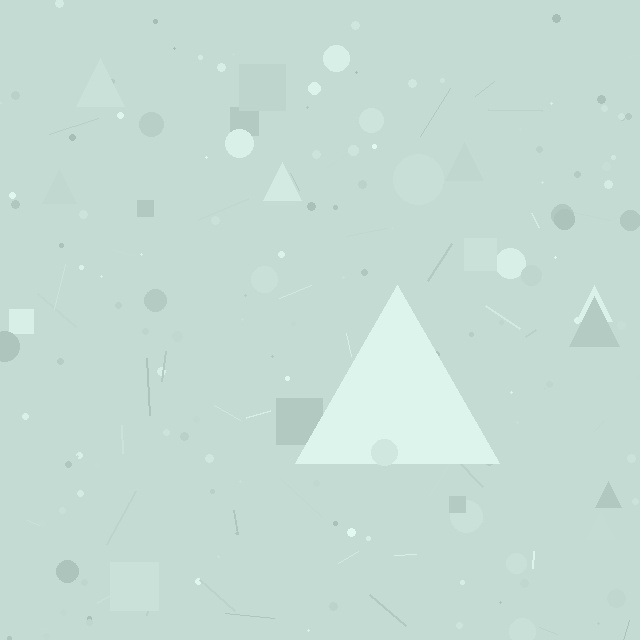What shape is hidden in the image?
A triangle is hidden in the image.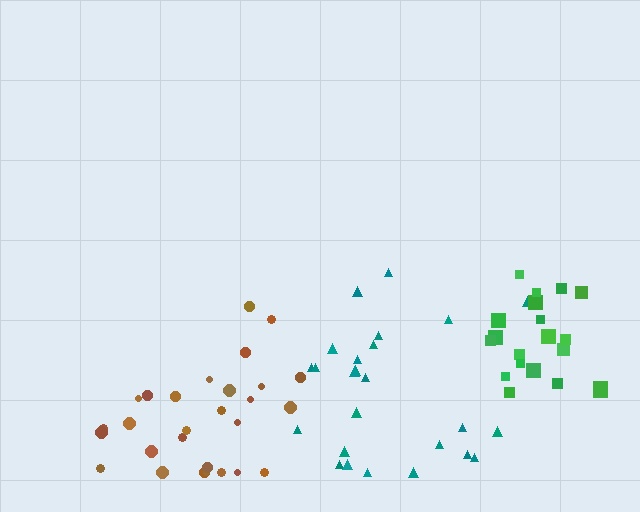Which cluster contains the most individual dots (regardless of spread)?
Brown (28).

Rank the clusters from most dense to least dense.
green, brown, teal.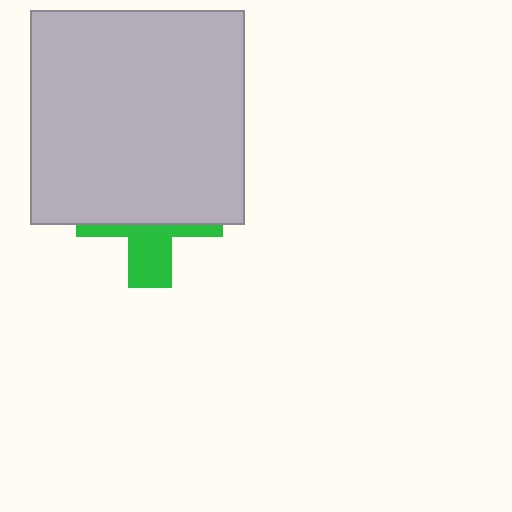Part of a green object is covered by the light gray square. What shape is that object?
It is a cross.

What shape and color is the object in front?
The object in front is a light gray square.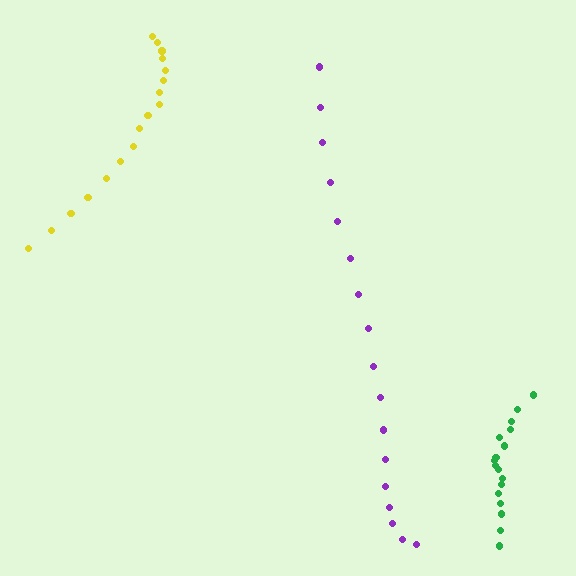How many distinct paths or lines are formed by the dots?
There are 3 distinct paths.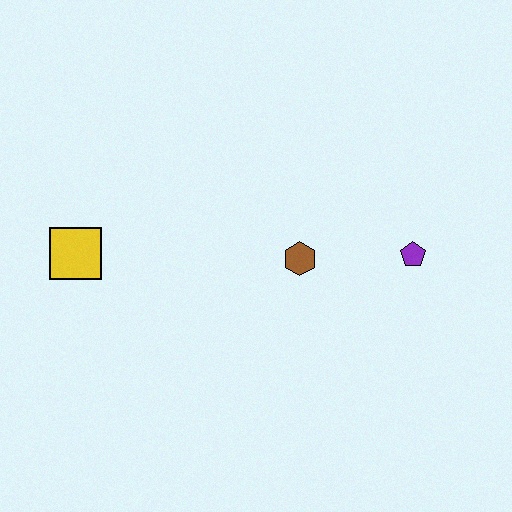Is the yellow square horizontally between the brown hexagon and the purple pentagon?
No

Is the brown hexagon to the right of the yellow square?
Yes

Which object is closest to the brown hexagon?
The purple pentagon is closest to the brown hexagon.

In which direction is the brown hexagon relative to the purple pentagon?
The brown hexagon is to the left of the purple pentagon.